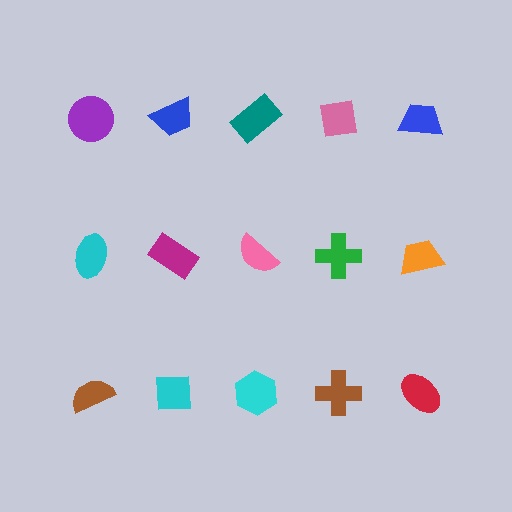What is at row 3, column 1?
A brown semicircle.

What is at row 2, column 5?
An orange trapezoid.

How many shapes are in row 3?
5 shapes.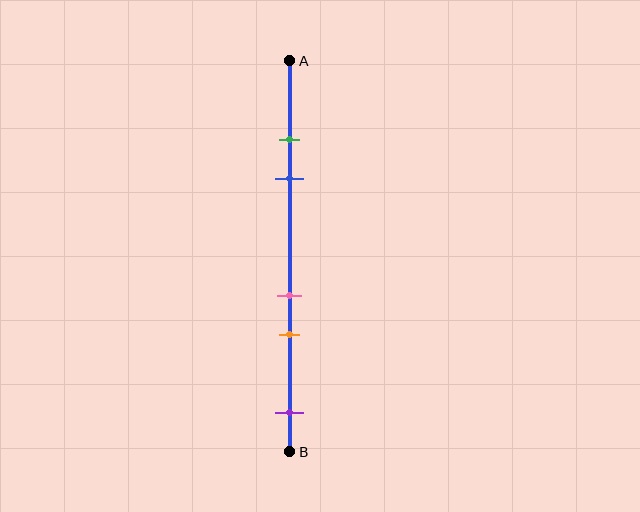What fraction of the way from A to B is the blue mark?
The blue mark is approximately 30% (0.3) of the way from A to B.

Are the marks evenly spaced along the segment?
No, the marks are not evenly spaced.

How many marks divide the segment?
There are 5 marks dividing the segment.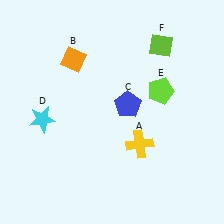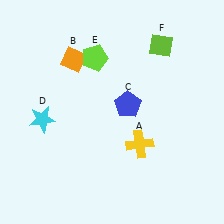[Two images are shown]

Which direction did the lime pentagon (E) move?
The lime pentagon (E) moved left.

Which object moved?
The lime pentagon (E) moved left.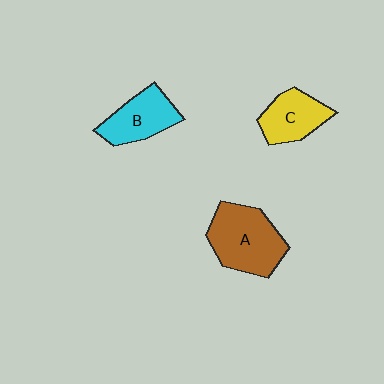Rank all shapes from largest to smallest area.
From largest to smallest: A (brown), B (cyan), C (yellow).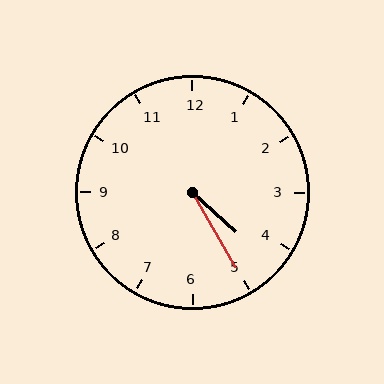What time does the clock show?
4:25.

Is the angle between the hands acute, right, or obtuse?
It is acute.